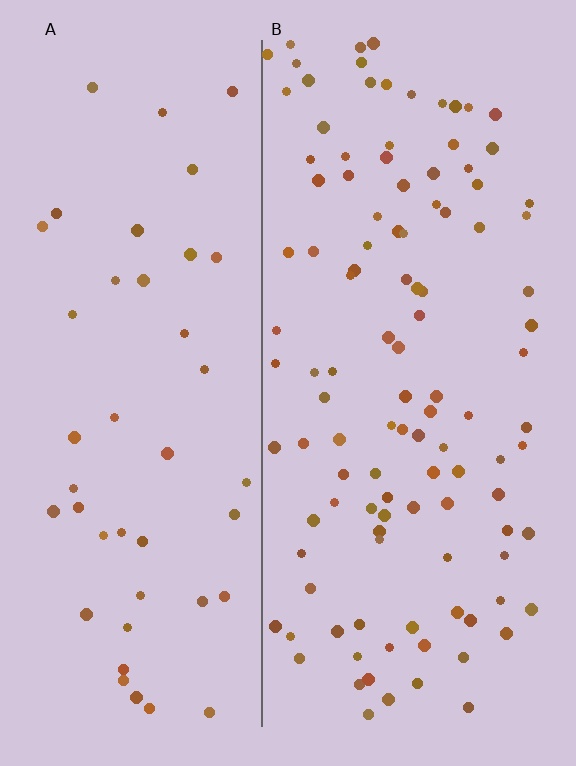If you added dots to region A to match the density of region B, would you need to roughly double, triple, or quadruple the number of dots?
Approximately triple.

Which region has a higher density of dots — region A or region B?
B (the right).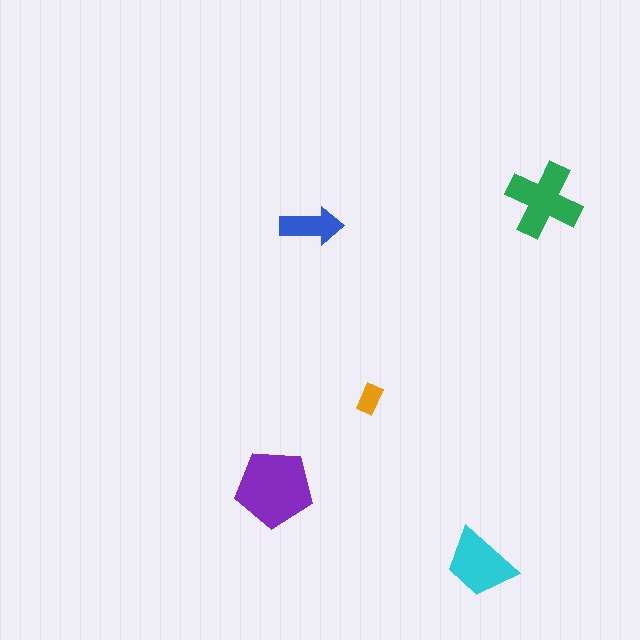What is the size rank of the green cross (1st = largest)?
2nd.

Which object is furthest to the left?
The purple pentagon is leftmost.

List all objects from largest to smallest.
The purple pentagon, the green cross, the cyan trapezoid, the blue arrow, the orange rectangle.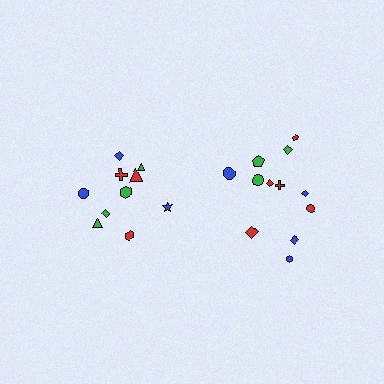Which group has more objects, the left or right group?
The right group.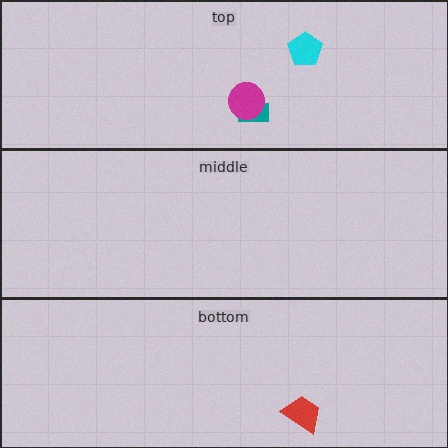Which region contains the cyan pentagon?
The top region.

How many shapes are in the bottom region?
1.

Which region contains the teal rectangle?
The top region.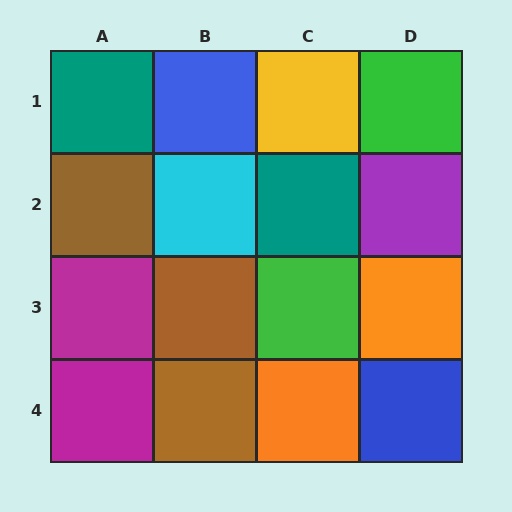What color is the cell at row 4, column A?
Magenta.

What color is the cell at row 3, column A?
Magenta.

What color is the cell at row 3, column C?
Green.